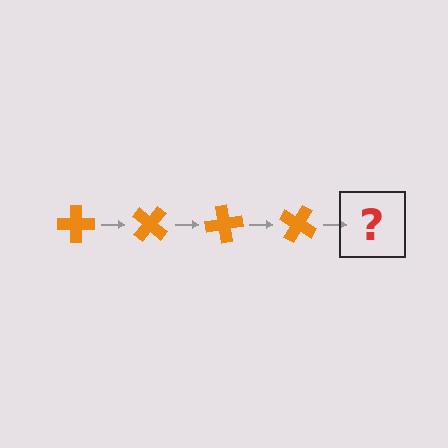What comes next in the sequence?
The next element should be an orange cross rotated 160 degrees.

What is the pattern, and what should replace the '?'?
The pattern is that the cross rotates 40 degrees each step. The '?' should be an orange cross rotated 160 degrees.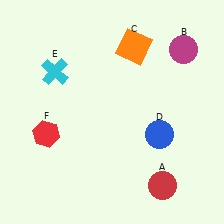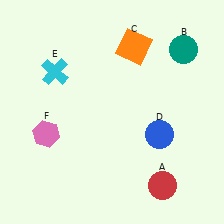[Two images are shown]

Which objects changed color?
B changed from magenta to teal. F changed from red to pink.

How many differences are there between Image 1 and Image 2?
There are 2 differences between the two images.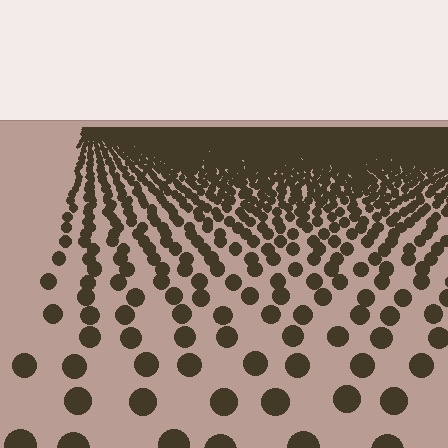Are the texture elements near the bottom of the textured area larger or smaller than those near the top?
Larger. Near the bottom, elements are closer to the viewer and appear at a bigger on-screen size.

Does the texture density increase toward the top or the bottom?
Density increases toward the top.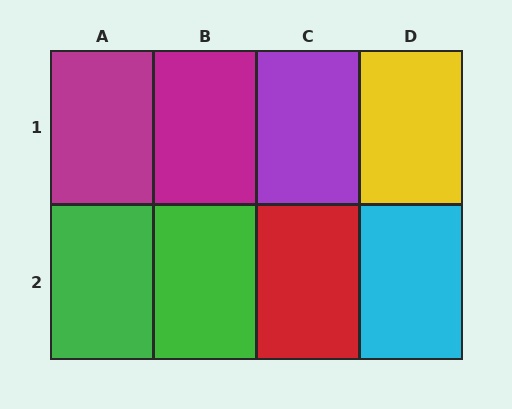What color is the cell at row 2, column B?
Green.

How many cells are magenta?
2 cells are magenta.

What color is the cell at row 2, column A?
Green.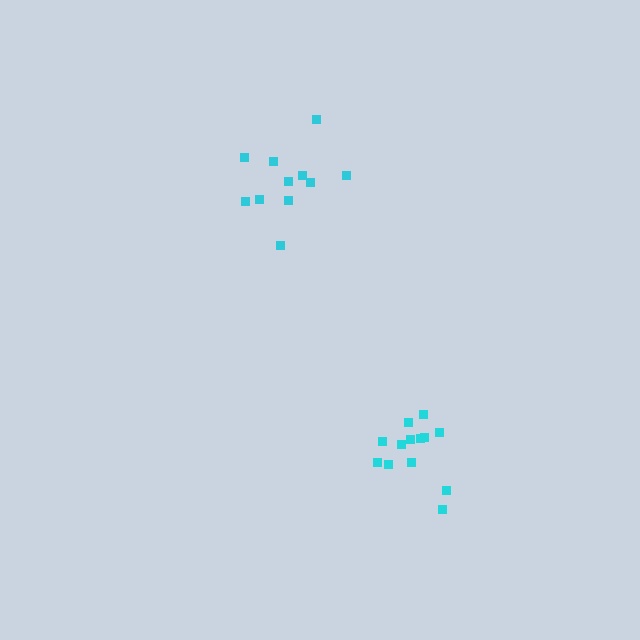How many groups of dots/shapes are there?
There are 2 groups.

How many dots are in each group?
Group 1: 11 dots, Group 2: 13 dots (24 total).